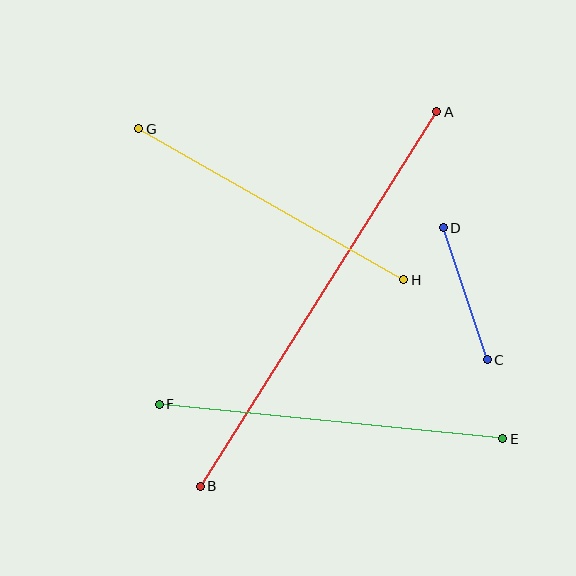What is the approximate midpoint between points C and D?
The midpoint is at approximately (465, 294) pixels.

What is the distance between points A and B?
The distance is approximately 443 pixels.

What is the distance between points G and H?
The distance is approximately 305 pixels.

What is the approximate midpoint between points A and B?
The midpoint is at approximately (318, 299) pixels.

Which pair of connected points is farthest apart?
Points A and B are farthest apart.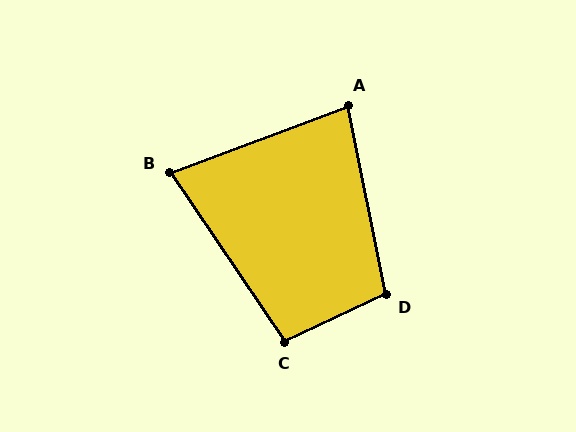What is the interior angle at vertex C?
Approximately 99 degrees (obtuse).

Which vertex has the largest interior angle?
D, at approximately 104 degrees.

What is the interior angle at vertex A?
Approximately 81 degrees (acute).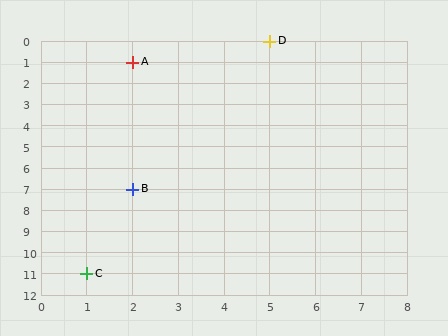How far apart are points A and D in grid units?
Points A and D are 3 columns and 1 row apart (about 3.2 grid units diagonally).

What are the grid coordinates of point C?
Point C is at grid coordinates (1, 11).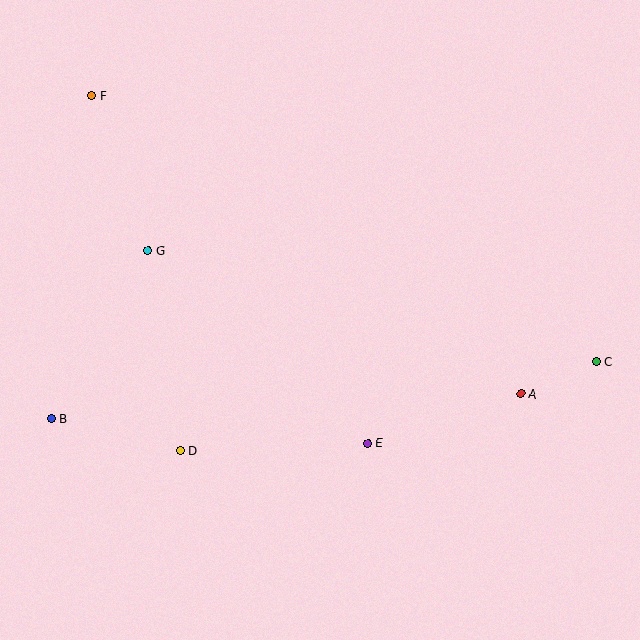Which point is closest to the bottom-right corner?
Point A is closest to the bottom-right corner.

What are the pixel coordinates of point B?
Point B is at (51, 419).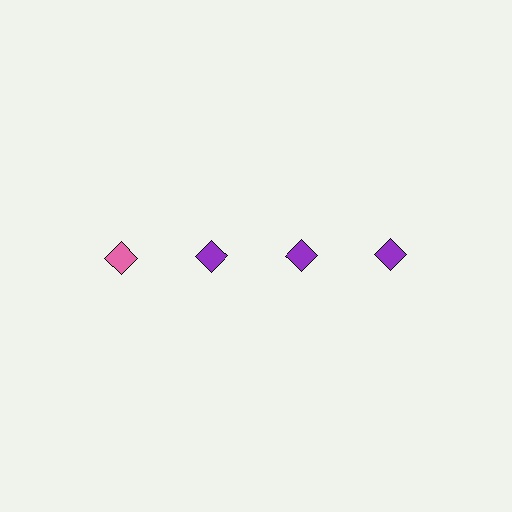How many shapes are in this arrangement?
There are 4 shapes arranged in a grid pattern.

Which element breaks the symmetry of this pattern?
The pink diamond in the top row, leftmost column breaks the symmetry. All other shapes are purple diamonds.